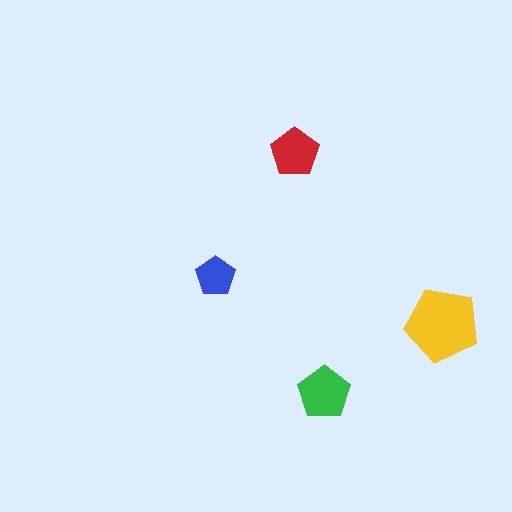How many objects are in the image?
There are 4 objects in the image.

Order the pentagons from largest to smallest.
the yellow one, the green one, the red one, the blue one.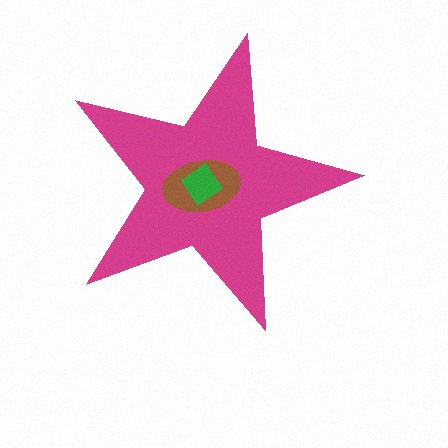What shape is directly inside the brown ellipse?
The green diamond.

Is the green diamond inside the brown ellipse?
Yes.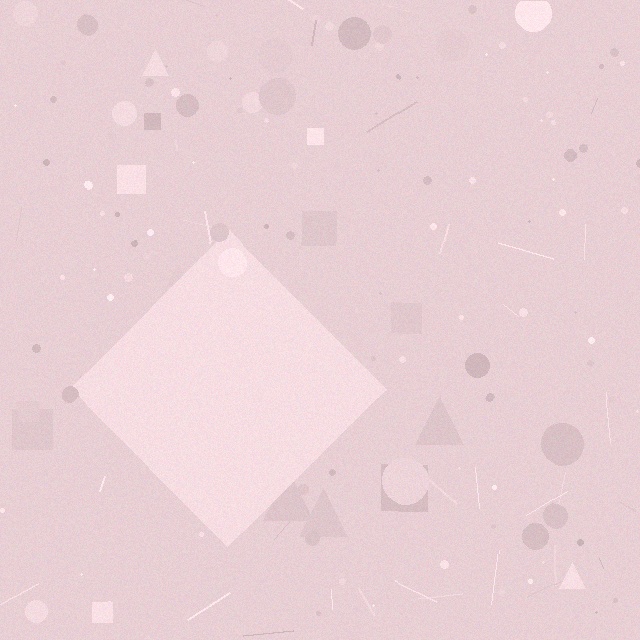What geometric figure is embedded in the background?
A diamond is embedded in the background.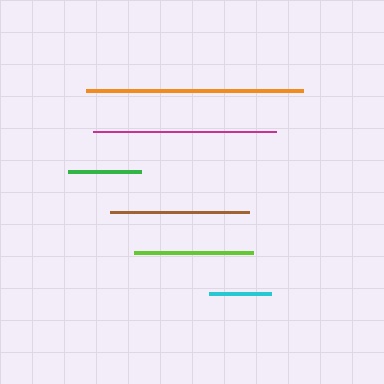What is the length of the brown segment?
The brown segment is approximately 139 pixels long.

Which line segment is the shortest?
The cyan line is the shortest at approximately 63 pixels.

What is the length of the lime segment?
The lime segment is approximately 119 pixels long.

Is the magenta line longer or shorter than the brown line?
The magenta line is longer than the brown line.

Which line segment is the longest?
The orange line is the longest at approximately 217 pixels.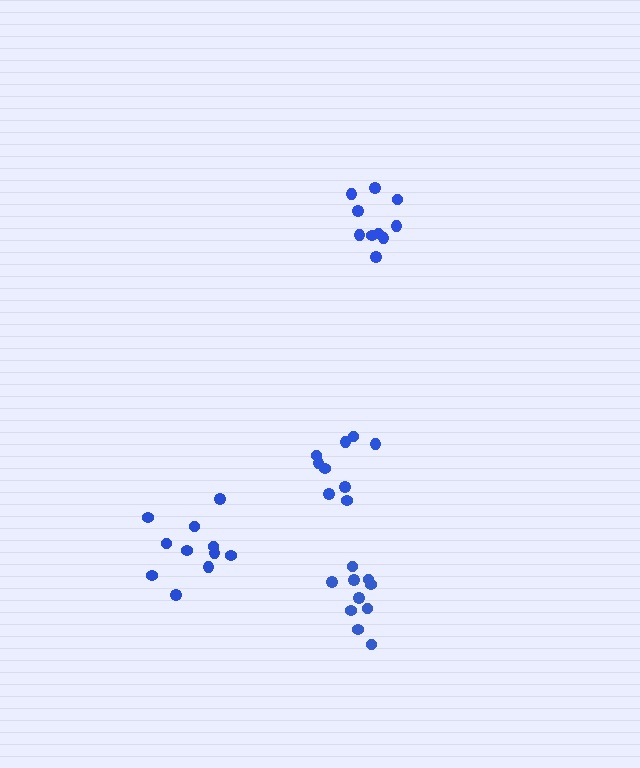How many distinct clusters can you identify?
There are 4 distinct clusters.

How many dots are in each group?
Group 1: 9 dots, Group 2: 10 dots, Group 3: 11 dots, Group 4: 10 dots (40 total).